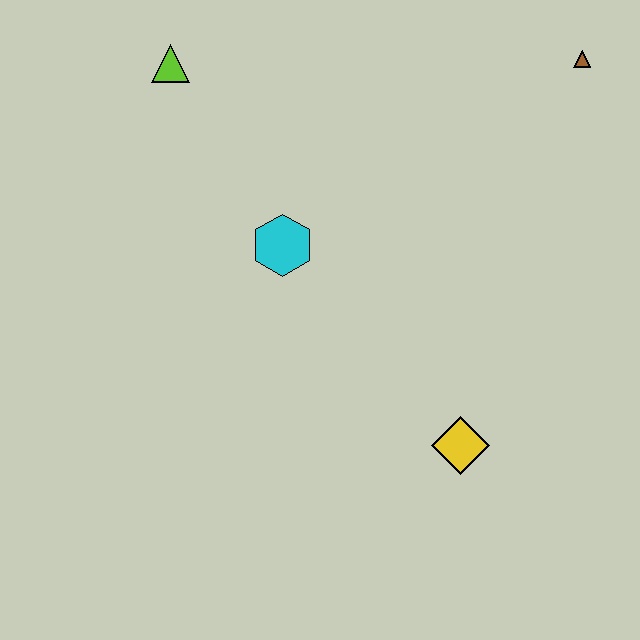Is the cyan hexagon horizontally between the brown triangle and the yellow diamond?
No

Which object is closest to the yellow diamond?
The cyan hexagon is closest to the yellow diamond.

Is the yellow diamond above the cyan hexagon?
No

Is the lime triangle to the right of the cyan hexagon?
No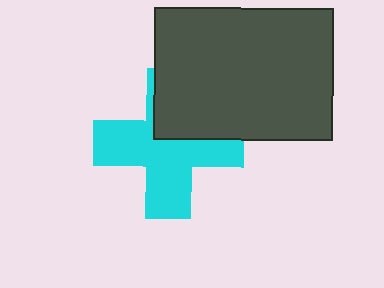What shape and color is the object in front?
The object in front is a dark gray rectangle.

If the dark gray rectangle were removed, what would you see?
You would see the complete cyan cross.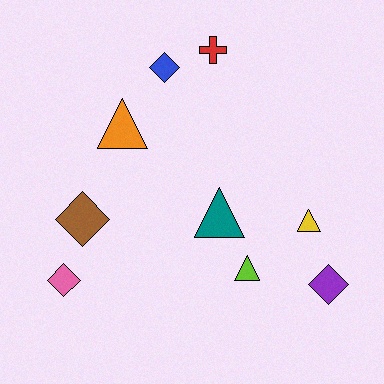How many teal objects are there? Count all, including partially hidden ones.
There is 1 teal object.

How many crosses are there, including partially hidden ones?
There is 1 cross.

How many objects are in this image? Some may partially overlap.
There are 9 objects.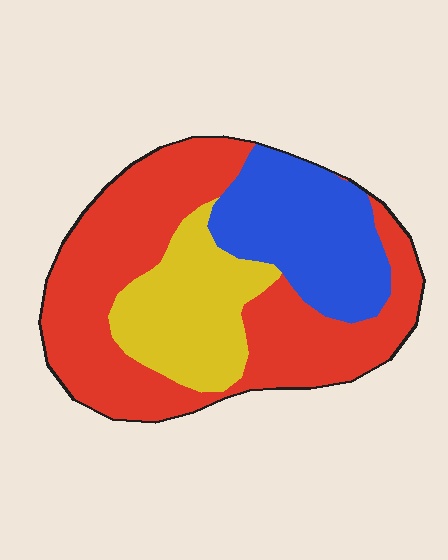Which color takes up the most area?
Red, at roughly 55%.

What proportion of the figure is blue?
Blue takes up about one quarter (1/4) of the figure.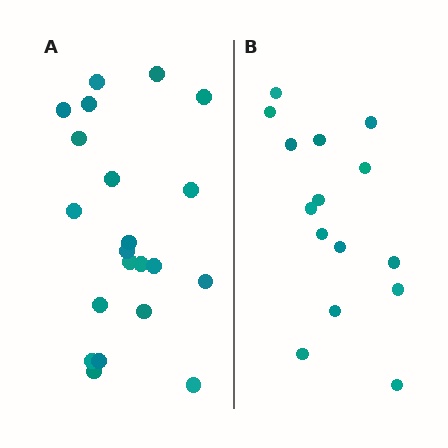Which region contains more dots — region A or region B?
Region A (the left region) has more dots.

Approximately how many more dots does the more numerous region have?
Region A has about 6 more dots than region B.